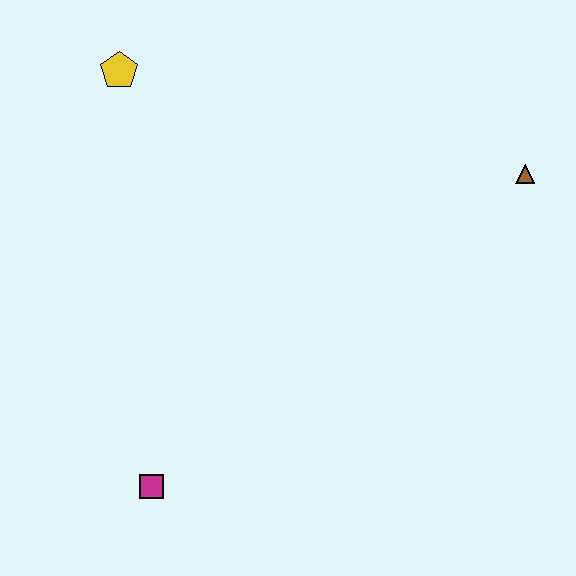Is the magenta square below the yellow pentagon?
Yes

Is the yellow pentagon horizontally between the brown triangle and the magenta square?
No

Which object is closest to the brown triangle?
The yellow pentagon is closest to the brown triangle.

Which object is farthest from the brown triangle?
The magenta square is farthest from the brown triangle.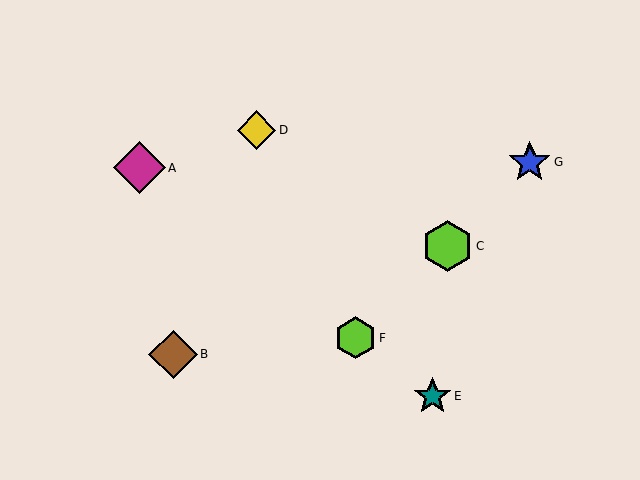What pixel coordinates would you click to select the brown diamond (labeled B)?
Click at (173, 355) to select the brown diamond B.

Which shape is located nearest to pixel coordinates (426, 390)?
The teal star (labeled E) at (432, 396) is nearest to that location.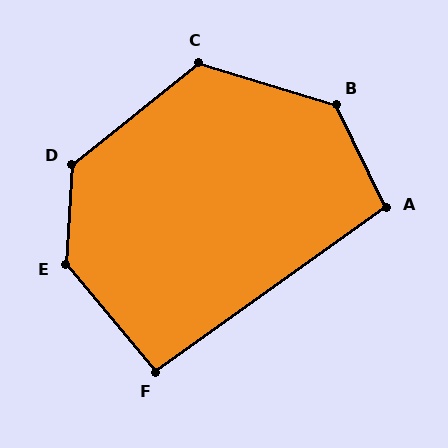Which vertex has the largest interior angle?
E, at approximately 137 degrees.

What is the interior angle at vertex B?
Approximately 133 degrees (obtuse).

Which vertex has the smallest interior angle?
F, at approximately 94 degrees.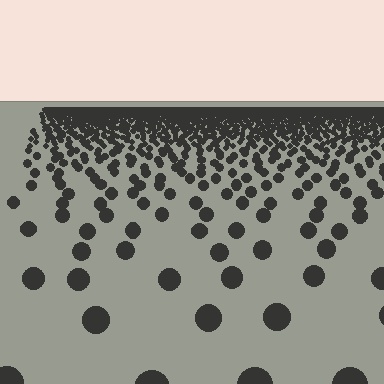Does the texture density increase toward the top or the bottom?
Density increases toward the top.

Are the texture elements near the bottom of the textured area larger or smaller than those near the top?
Larger. Near the bottom, elements are closer to the viewer and appear at a bigger on-screen size.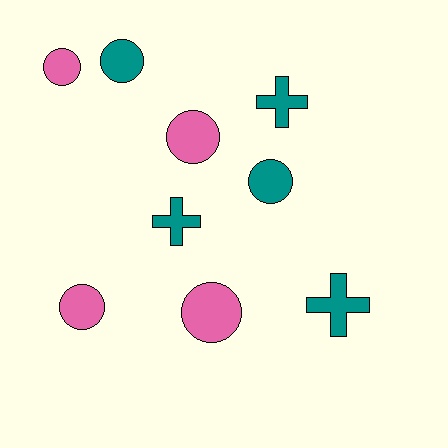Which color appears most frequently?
Teal, with 5 objects.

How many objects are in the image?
There are 9 objects.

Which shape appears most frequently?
Circle, with 6 objects.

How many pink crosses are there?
There are no pink crosses.